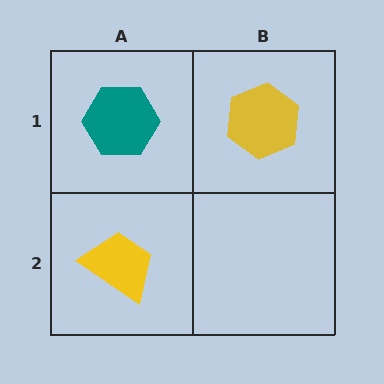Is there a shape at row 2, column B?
No, that cell is empty.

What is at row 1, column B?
A yellow hexagon.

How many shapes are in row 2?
1 shape.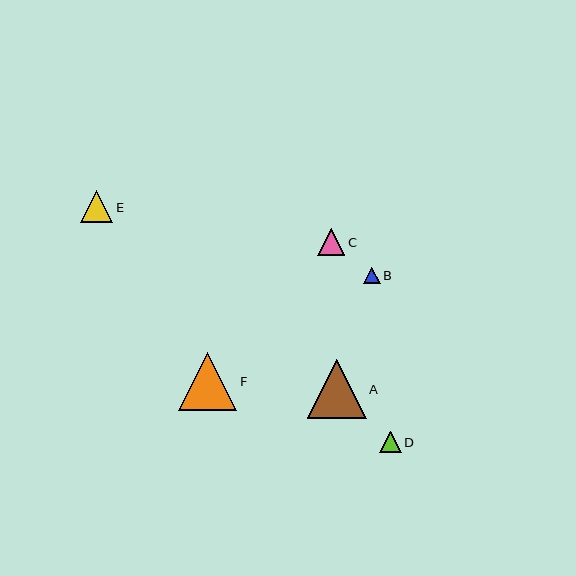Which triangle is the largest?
Triangle A is the largest with a size of approximately 59 pixels.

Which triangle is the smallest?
Triangle B is the smallest with a size of approximately 17 pixels.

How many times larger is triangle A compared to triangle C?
Triangle A is approximately 2.2 times the size of triangle C.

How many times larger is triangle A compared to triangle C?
Triangle A is approximately 2.2 times the size of triangle C.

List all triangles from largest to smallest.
From largest to smallest: A, F, E, C, D, B.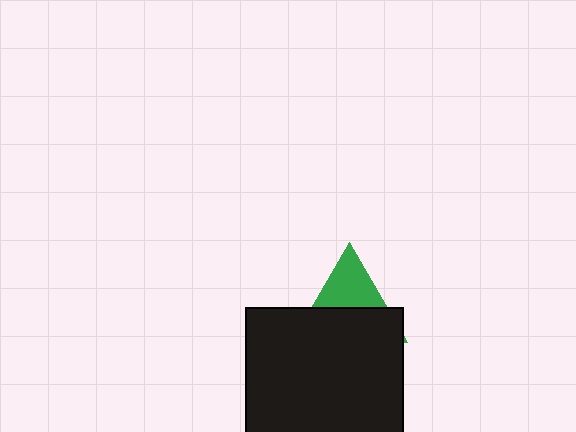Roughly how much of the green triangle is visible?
A small part of it is visible (roughly 42%).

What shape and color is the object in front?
The object in front is a black square.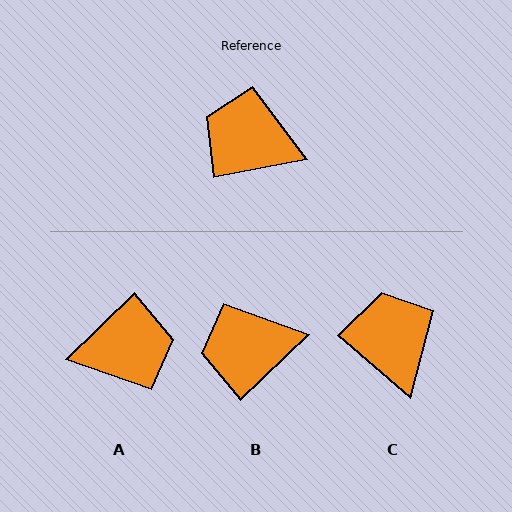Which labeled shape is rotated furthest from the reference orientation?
A, about 146 degrees away.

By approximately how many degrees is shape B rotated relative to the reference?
Approximately 33 degrees counter-clockwise.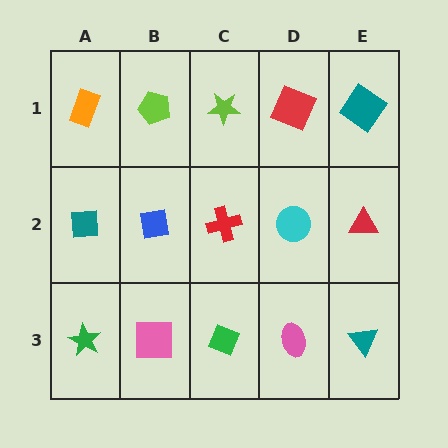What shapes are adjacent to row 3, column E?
A red triangle (row 2, column E), a pink ellipse (row 3, column D).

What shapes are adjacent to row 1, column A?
A teal square (row 2, column A), a lime pentagon (row 1, column B).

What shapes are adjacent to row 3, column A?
A teal square (row 2, column A), a pink square (row 3, column B).